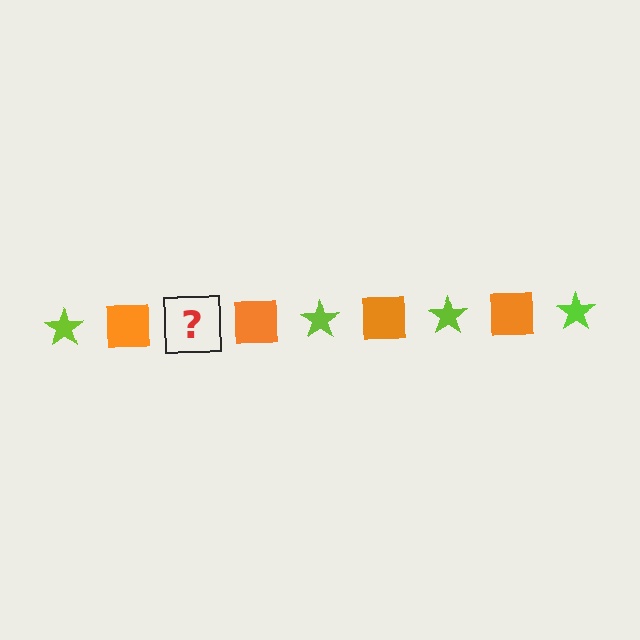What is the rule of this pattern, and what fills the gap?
The rule is that the pattern alternates between lime star and orange square. The gap should be filled with a lime star.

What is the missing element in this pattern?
The missing element is a lime star.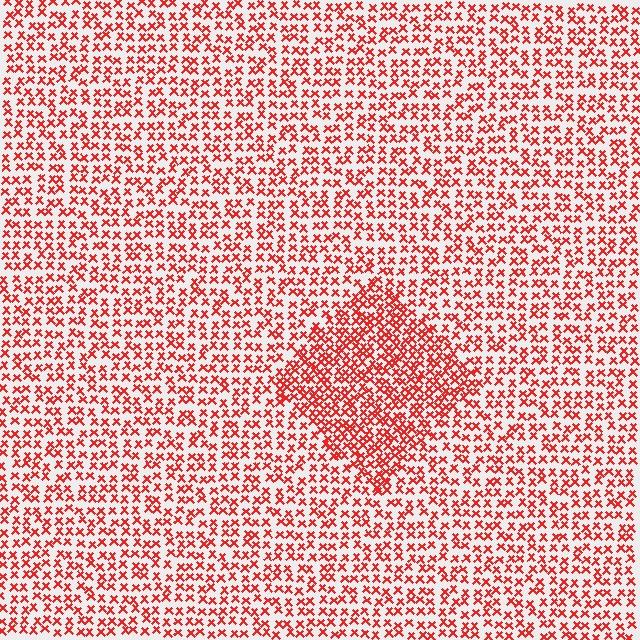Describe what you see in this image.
The image contains small red elements arranged at two different densities. A diamond-shaped region is visible where the elements are more densely packed than the surrounding area.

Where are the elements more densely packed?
The elements are more densely packed inside the diamond boundary.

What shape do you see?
I see a diamond.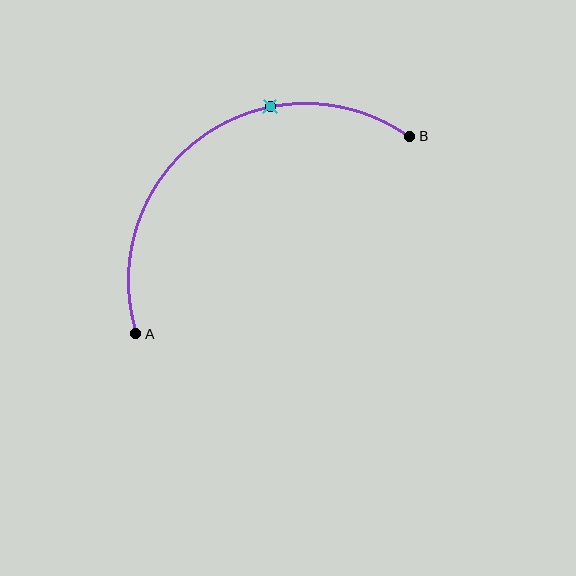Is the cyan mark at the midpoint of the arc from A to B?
No. The cyan mark lies on the arc but is closer to endpoint B. The arc midpoint would be at the point on the curve equidistant along the arc from both A and B.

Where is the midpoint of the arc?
The arc midpoint is the point on the curve farthest from the straight line joining A and B. It sits above and to the left of that line.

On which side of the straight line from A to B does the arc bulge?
The arc bulges above and to the left of the straight line connecting A and B.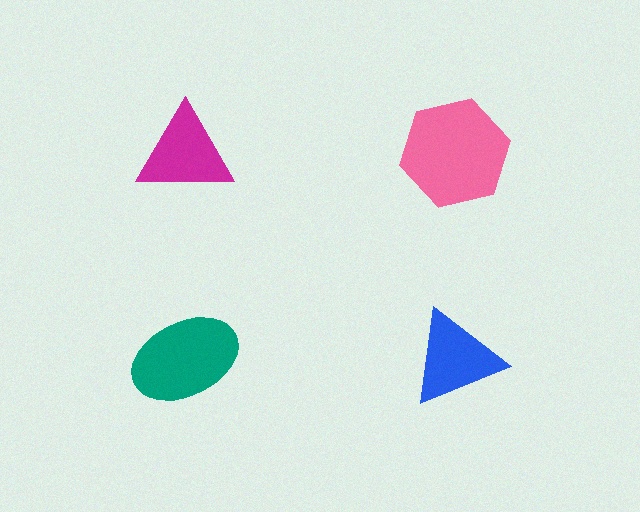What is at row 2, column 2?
A blue triangle.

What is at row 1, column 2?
A pink hexagon.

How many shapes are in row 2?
2 shapes.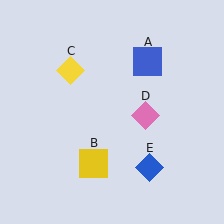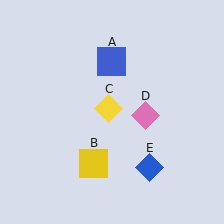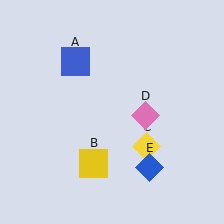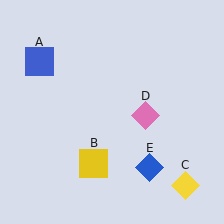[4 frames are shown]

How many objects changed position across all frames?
2 objects changed position: blue square (object A), yellow diamond (object C).